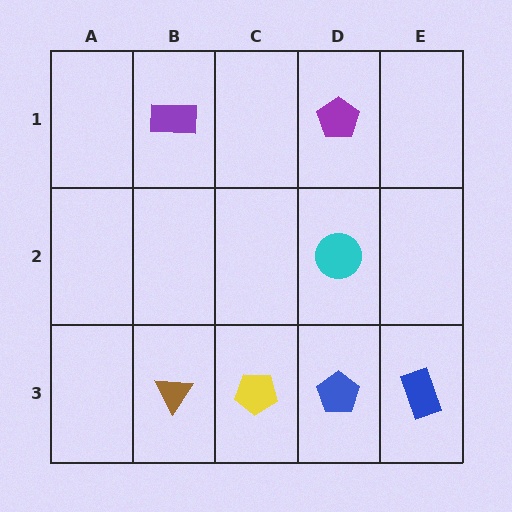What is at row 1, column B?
A purple rectangle.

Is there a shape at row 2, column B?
No, that cell is empty.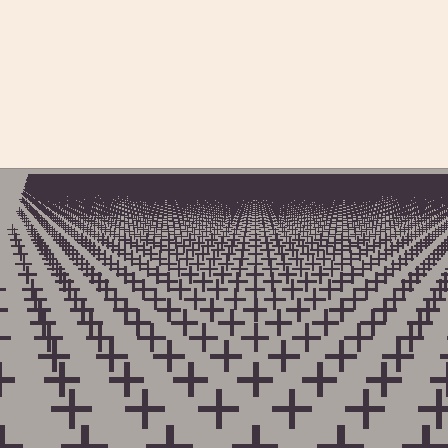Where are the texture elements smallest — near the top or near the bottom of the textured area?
Near the top.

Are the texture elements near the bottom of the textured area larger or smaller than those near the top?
Larger. Near the bottom, elements are closer to the viewer and appear at a bigger on-screen size.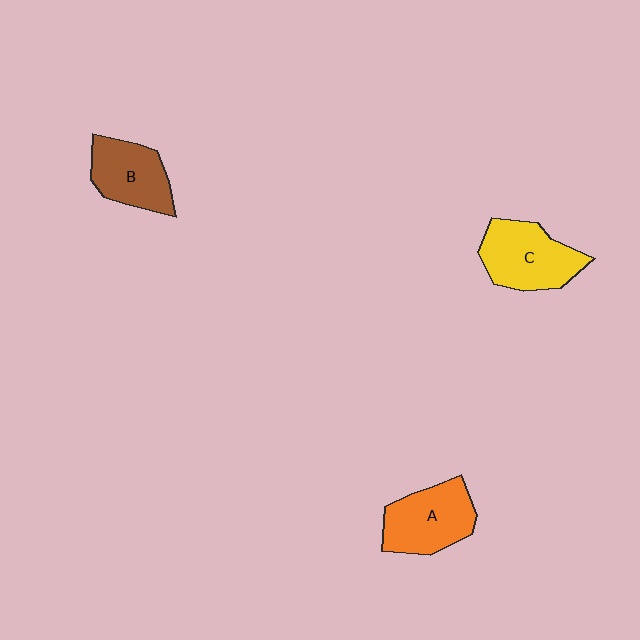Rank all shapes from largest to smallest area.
From largest to smallest: C (yellow), A (orange), B (brown).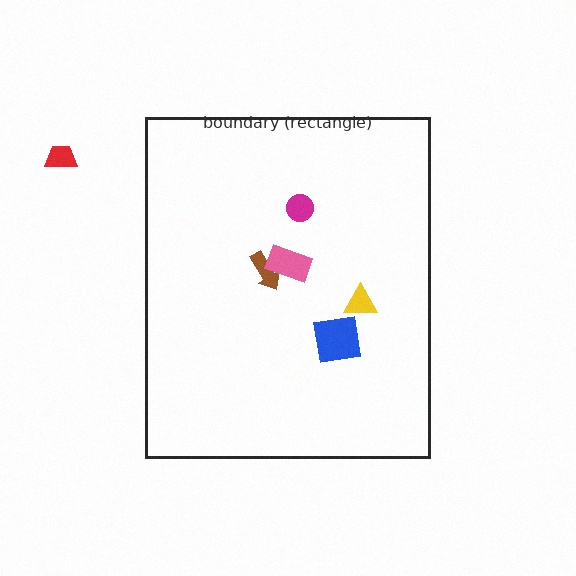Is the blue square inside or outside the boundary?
Inside.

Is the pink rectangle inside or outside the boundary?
Inside.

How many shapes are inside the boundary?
5 inside, 1 outside.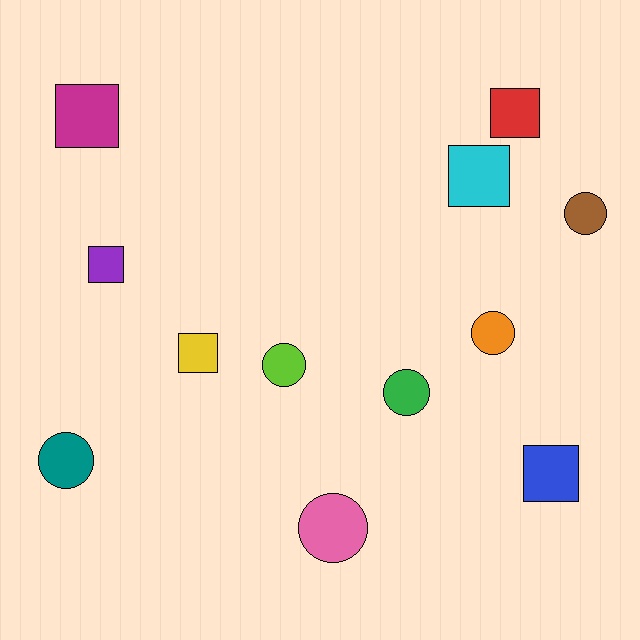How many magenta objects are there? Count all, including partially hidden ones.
There is 1 magenta object.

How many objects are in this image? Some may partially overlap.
There are 12 objects.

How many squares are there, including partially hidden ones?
There are 6 squares.